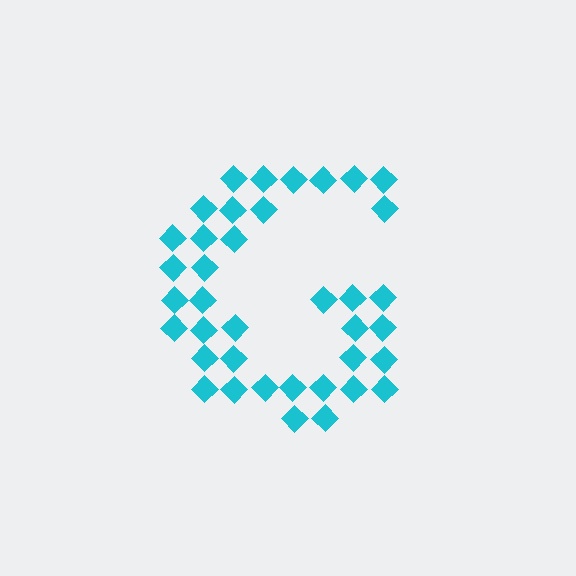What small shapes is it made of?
It is made of small diamonds.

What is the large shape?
The large shape is the letter G.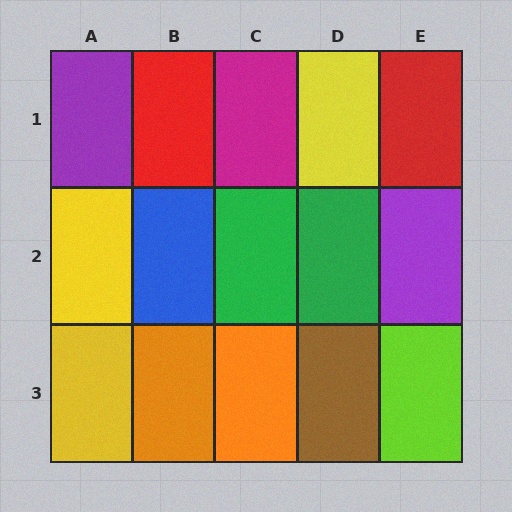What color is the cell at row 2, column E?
Purple.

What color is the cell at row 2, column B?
Blue.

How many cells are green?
2 cells are green.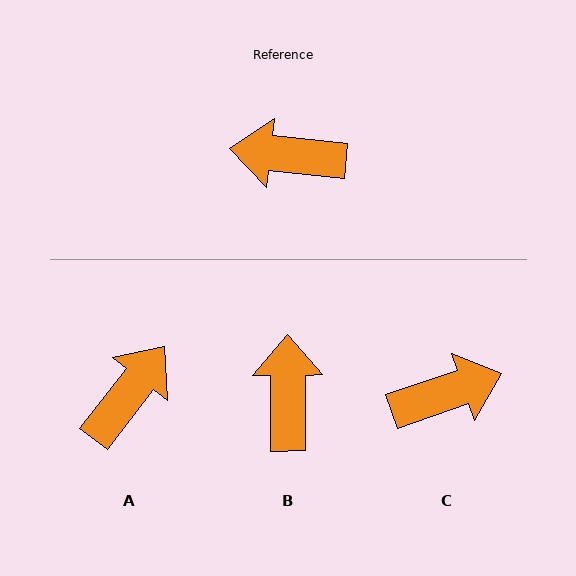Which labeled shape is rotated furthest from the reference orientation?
C, about 155 degrees away.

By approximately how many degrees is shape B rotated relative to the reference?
Approximately 84 degrees clockwise.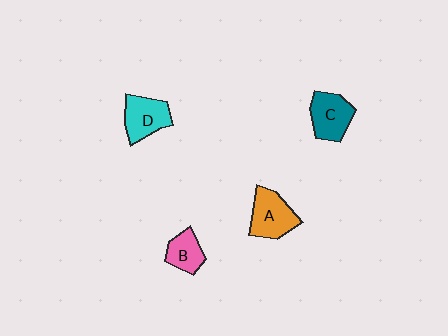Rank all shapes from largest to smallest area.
From largest to smallest: A (orange), C (teal), D (cyan), B (pink).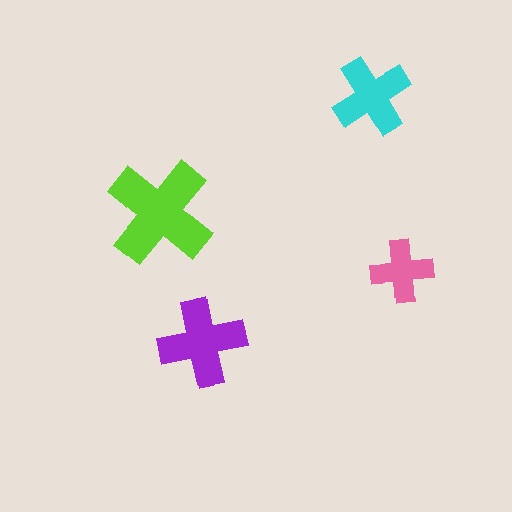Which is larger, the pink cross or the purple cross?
The purple one.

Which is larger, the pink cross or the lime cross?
The lime one.